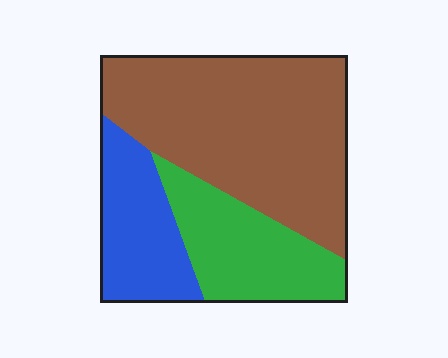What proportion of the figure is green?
Green covers around 25% of the figure.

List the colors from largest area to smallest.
From largest to smallest: brown, green, blue.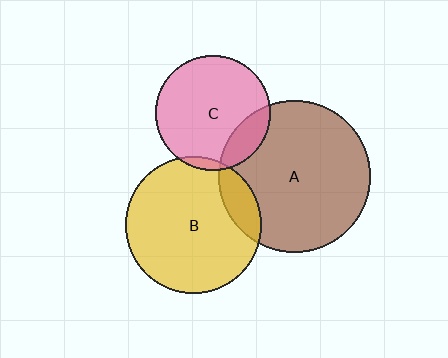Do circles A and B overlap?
Yes.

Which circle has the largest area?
Circle A (brown).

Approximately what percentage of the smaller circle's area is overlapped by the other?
Approximately 15%.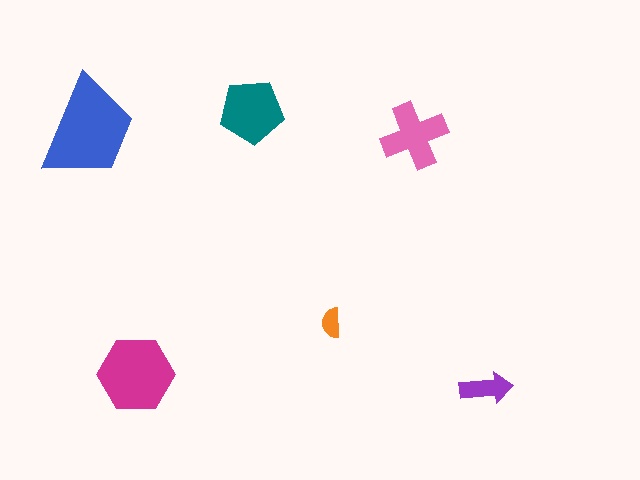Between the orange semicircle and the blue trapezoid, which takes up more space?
The blue trapezoid.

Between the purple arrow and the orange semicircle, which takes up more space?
The purple arrow.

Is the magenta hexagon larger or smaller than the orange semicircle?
Larger.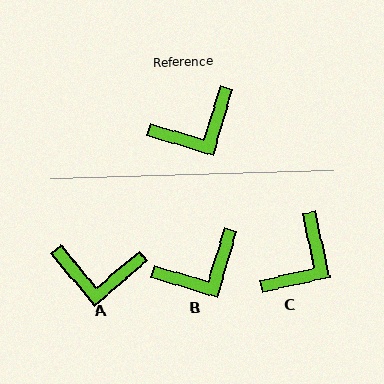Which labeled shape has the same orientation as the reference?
B.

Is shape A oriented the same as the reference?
No, it is off by about 33 degrees.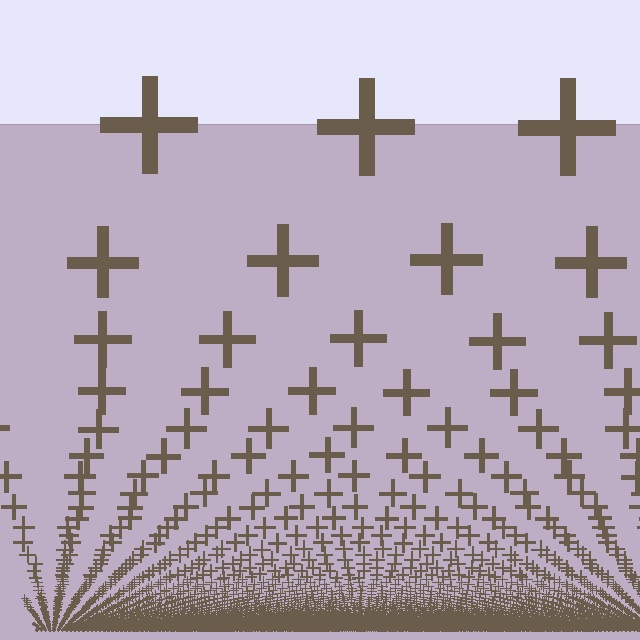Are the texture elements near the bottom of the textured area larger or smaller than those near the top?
Smaller. The gradient is inverted — elements near the bottom are smaller and denser.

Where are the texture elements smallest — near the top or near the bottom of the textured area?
Near the bottom.